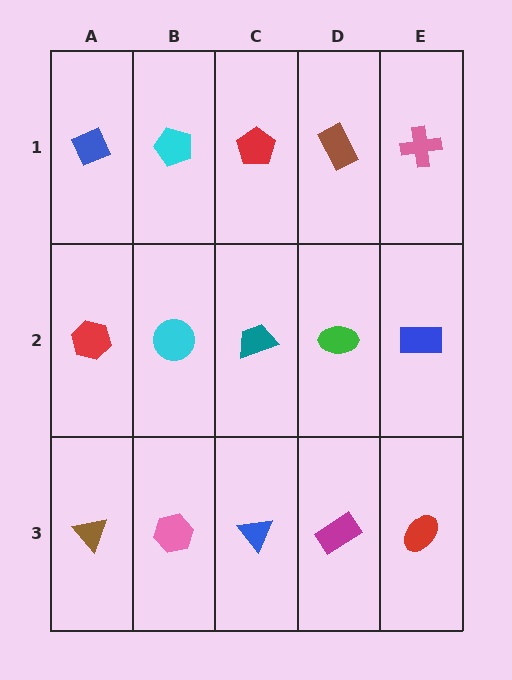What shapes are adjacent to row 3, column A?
A red hexagon (row 2, column A), a pink hexagon (row 3, column B).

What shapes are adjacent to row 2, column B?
A cyan pentagon (row 1, column B), a pink hexagon (row 3, column B), a red hexagon (row 2, column A), a teal trapezoid (row 2, column C).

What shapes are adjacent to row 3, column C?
A teal trapezoid (row 2, column C), a pink hexagon (row 3, column B), a magenta rectangle (row 3, column D).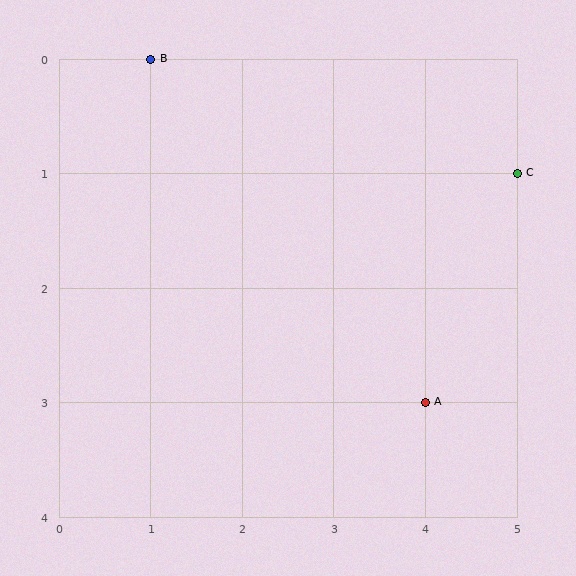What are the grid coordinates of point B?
Point B is at grid coordinates (1, 0).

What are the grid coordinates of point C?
Point C is at grid coordinates (5, 1).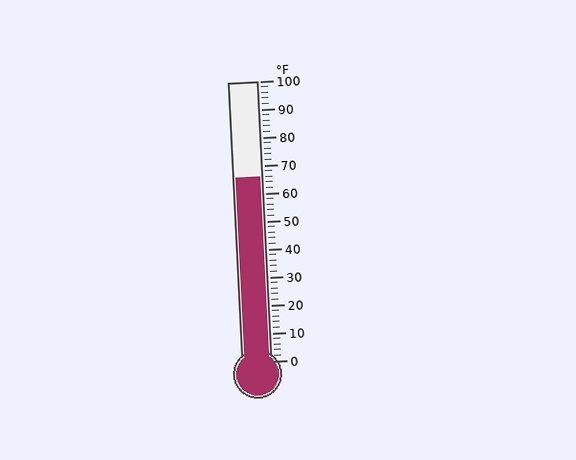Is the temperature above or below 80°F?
The temperature is below 80°F.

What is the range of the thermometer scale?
The thermometer scale ranges from 0°F to 100°F.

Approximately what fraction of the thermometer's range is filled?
The thermometer is filled to approximately 65% of its range.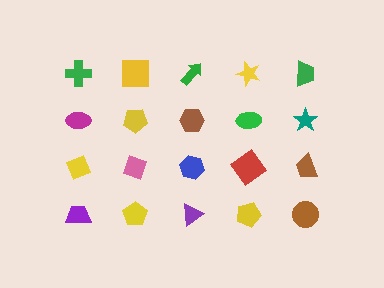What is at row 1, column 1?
A green cross.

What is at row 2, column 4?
A green ellipse.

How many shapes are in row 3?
5 shapes.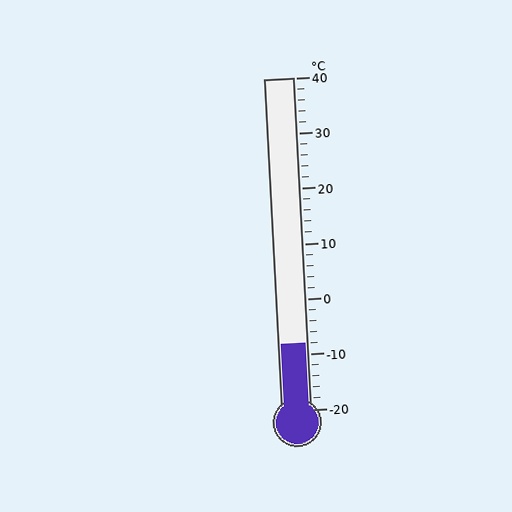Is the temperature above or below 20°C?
The temperature is below 20°C.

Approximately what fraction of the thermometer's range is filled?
The thermometer is filled to approximately 20% of its range.